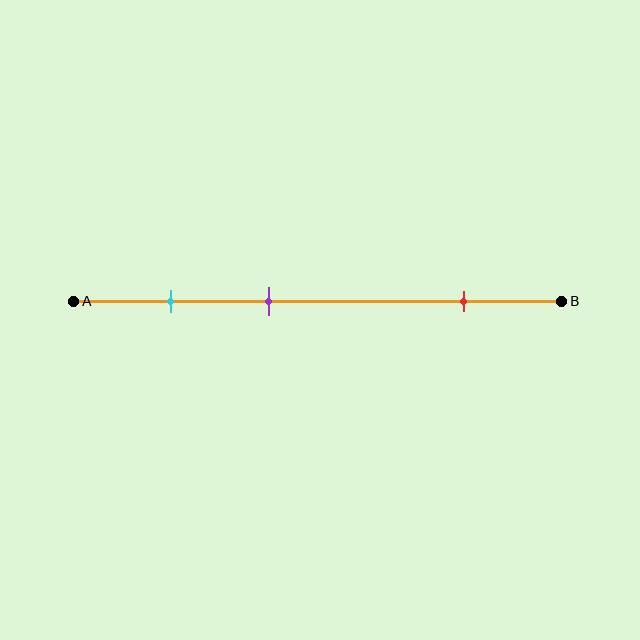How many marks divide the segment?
There are 3 marks dividing the segment.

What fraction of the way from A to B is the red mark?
The red mark is approximately 80% (0.8) of the way from A to B.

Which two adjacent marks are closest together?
The cyan and purple marks are the closest adjacent pair.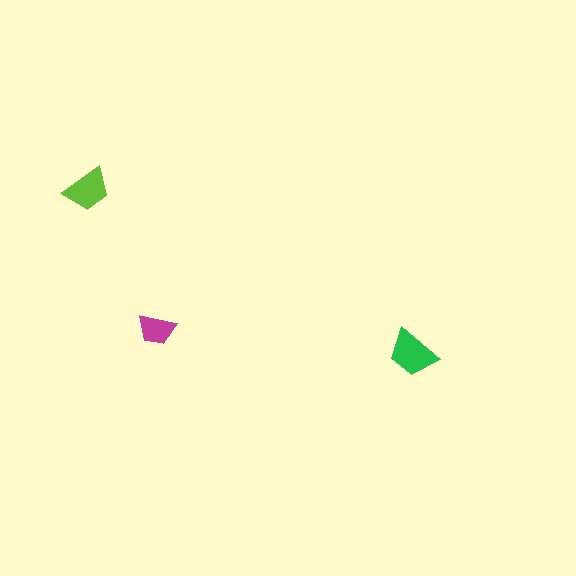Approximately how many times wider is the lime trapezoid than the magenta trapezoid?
About 1.5 times wider.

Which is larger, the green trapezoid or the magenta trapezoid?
The green one.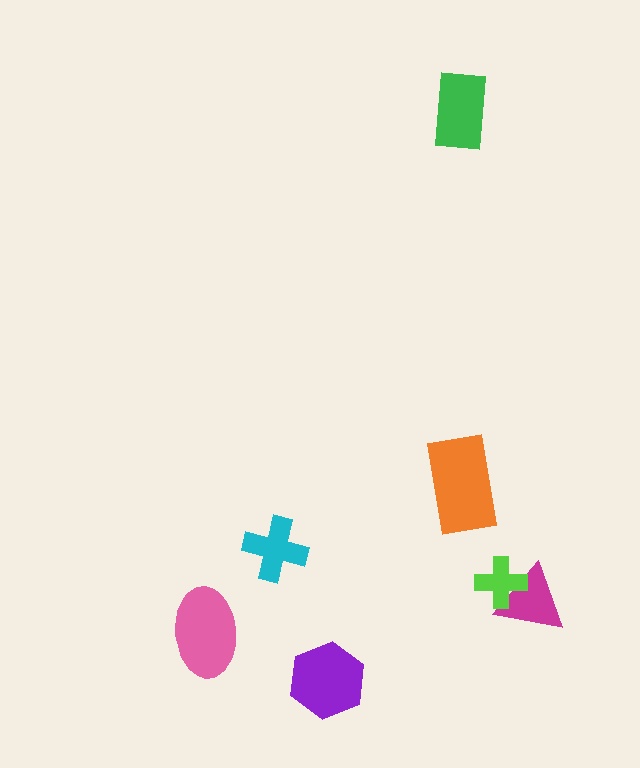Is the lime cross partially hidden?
No, no other shape covers it.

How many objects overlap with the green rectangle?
0 objects overlap with the green rectangle.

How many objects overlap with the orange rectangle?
0 objects overlap with the orange rectangle.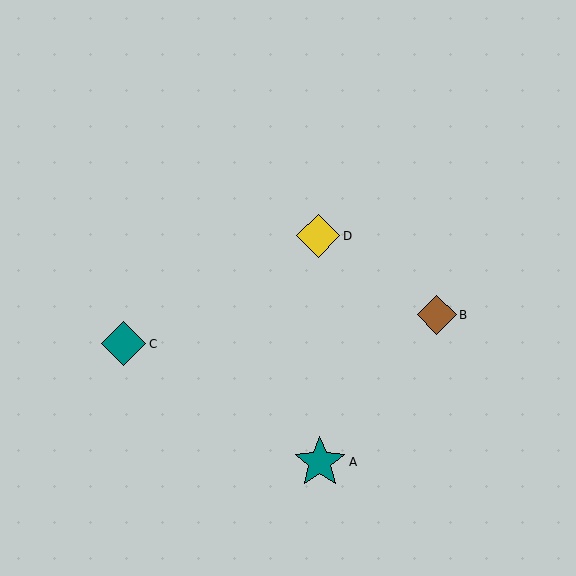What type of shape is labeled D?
Shape D is a yellow diamond.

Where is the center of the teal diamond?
The center of the teal diamond is at (124, 344).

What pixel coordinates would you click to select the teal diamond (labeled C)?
Click at (124, 344) to select the teal diamond C.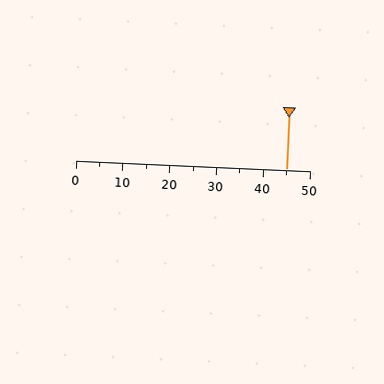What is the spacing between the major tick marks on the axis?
The major ticks are spaced 10 apart.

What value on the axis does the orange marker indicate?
The marker indicates approximately 45.